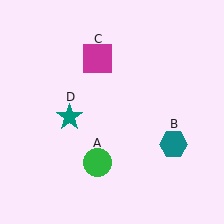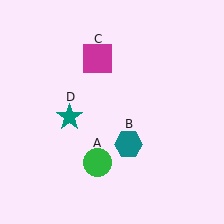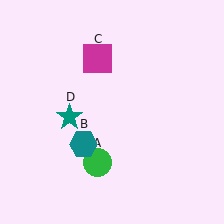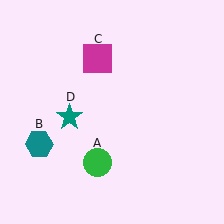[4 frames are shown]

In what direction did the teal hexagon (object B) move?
The teal hexagon (object B) moved left.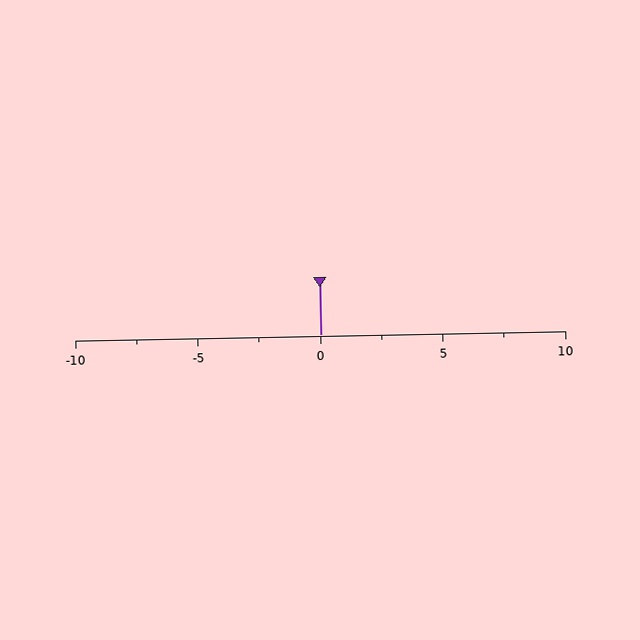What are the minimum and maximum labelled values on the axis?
The axis runs from -10 to 10.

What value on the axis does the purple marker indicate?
The marker indicates approximately 0.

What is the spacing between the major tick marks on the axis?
The major ticks are spaced 5 apart.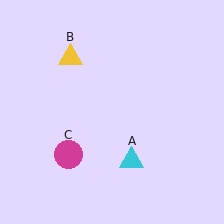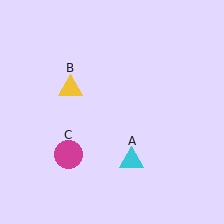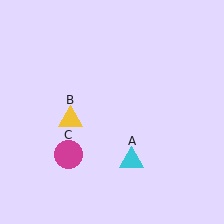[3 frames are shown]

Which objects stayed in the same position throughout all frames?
Cyan triangle (object A) and magenta circle (object C) remained stationary.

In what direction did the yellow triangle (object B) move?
The yellow triangle (object B) moved down.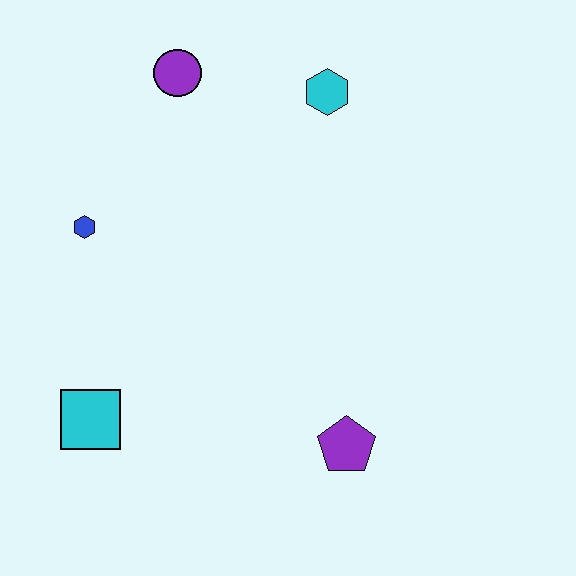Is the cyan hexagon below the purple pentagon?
No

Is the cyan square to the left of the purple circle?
Yes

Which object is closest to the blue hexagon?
The purple circle is closest to the blue hexagon.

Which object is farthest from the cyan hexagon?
The cyan square is farthest from the cyan hexagon.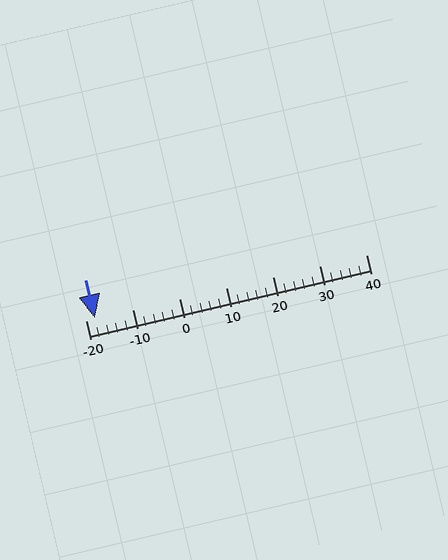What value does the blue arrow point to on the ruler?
The blue arrow points to approximately -18.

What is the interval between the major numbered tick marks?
The major tick marks are spaced 10 units apart.